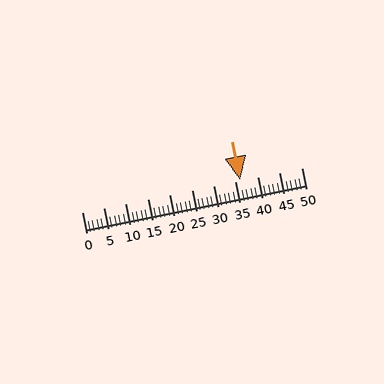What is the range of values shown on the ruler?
The ruler shows values from 0 to 50.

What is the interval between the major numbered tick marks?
The major tick marks are spaced 5 units apart.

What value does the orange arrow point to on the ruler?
The orange arrow points to approximately 36.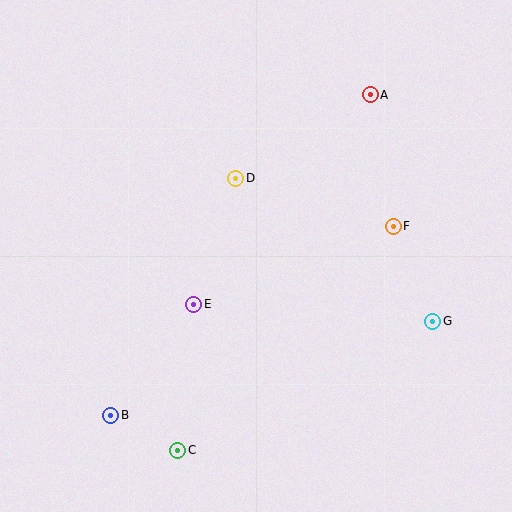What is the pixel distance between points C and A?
The distance between C and A is 404 pixels.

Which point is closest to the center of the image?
Point E at (194, 304) is closest to the center.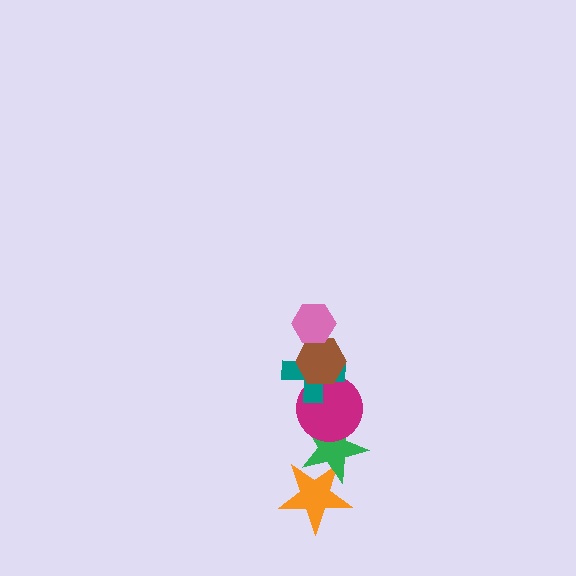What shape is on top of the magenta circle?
The teal cross is on top of the magenta circle.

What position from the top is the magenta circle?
The magenta circle is 4th from the top.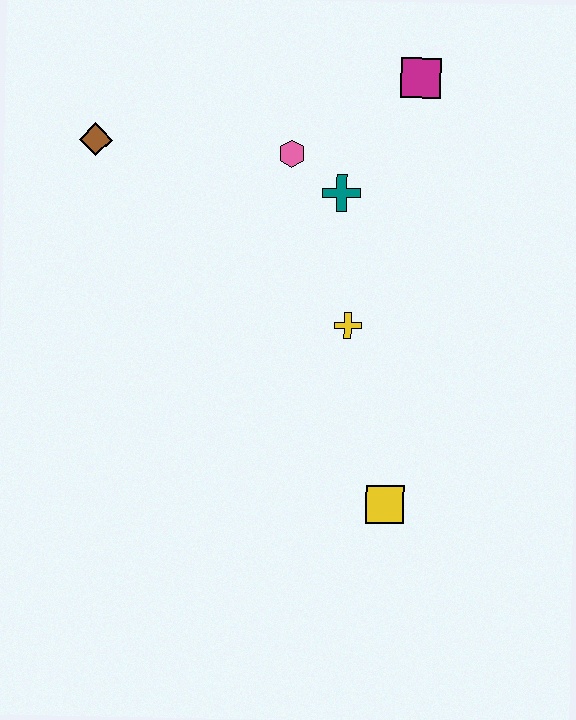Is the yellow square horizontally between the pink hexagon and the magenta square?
Yes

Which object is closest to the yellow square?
The yellow cross is closest to the yellow square.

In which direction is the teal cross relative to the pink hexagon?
The teal cross is to the right of the pink hexagon.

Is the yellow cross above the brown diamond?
No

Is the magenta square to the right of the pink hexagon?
Yes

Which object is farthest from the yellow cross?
The brown diamond is farthest from the yellow cross.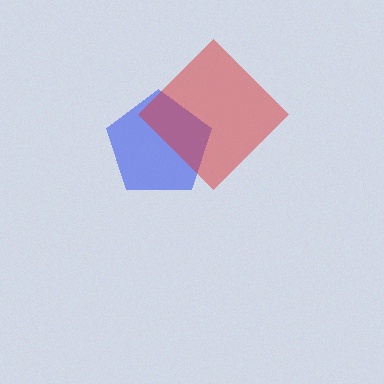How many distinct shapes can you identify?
There are 2 distinct shapes: a blue pentagon, a red diamond.